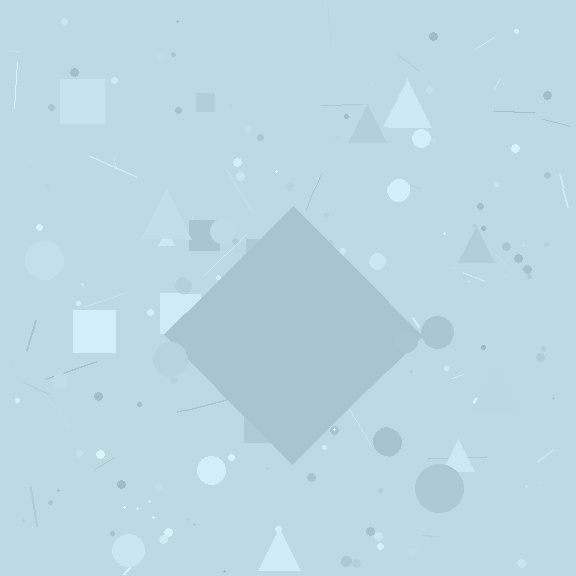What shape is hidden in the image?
A diamond is hidden in the image.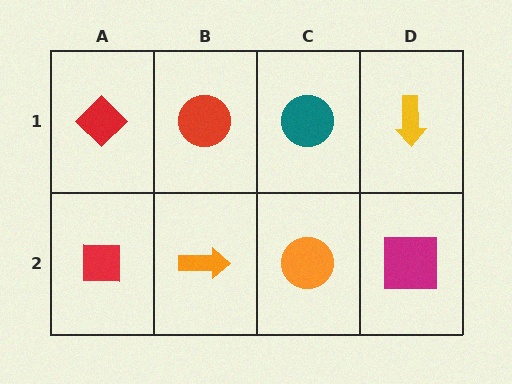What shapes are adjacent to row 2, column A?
A red diamond (row 1, column A), an orange arrow (row 2, column B).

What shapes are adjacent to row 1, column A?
A red square (row 2, column A), a red circle (row 1, column B).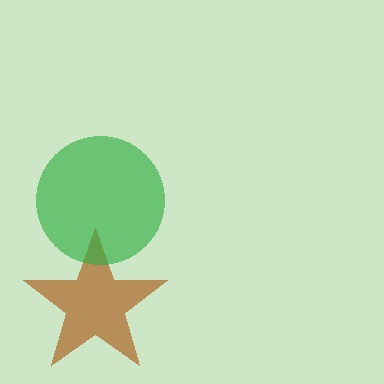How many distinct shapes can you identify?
There are 2 distinct shapes: a brown star, a green circle.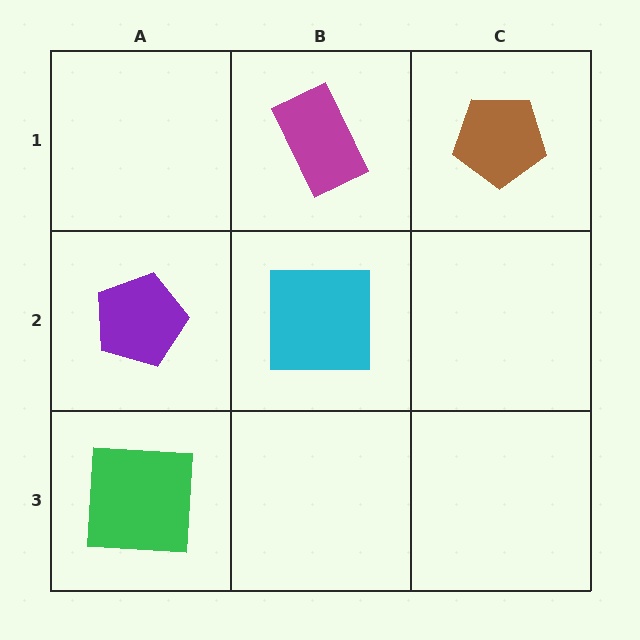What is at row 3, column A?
A green square.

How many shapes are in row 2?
2 shapes.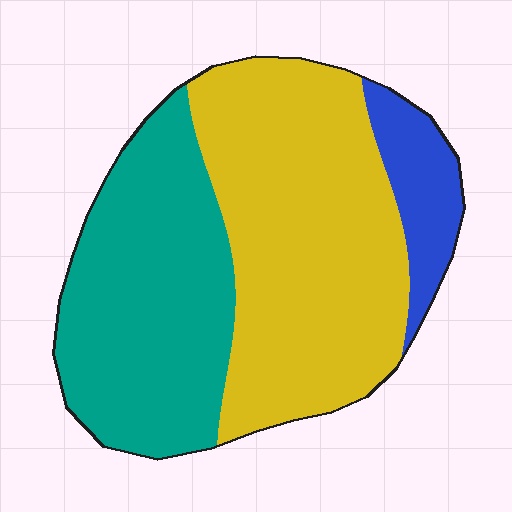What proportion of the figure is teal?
Teal takes up between a quarter and a half of the figure.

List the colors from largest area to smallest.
From largest to smallest: yellow, teal, blue.